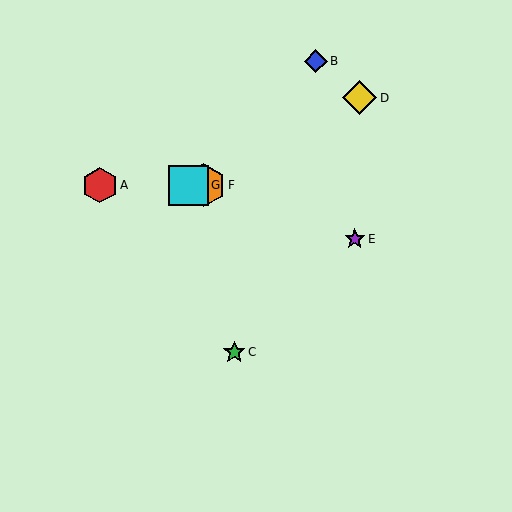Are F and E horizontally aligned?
No, F is at y≈185 and E is at y≈239.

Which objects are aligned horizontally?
Objects A, F, G are aligned horizontally.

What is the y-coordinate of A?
Object A is at y≈185.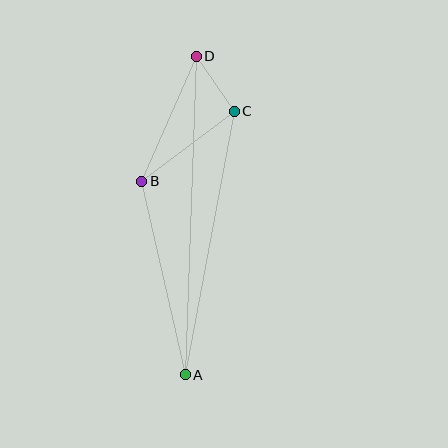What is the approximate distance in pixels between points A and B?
The distance between A and B is approximately 198 pixels.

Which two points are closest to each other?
Points C and D are closest to each other.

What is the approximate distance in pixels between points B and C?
The distance between B and C is approximately 116 pixels.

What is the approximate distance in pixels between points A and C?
The distance between A and C is approximately 268 pixels.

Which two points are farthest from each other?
Points A and D are farthest from each other.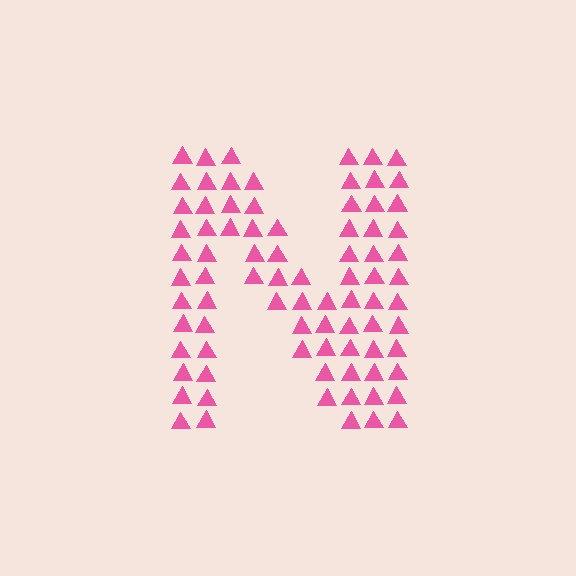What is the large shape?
The large shape is the letter N.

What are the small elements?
The small elements are triangles.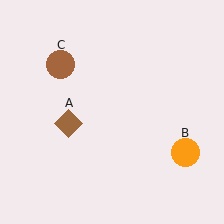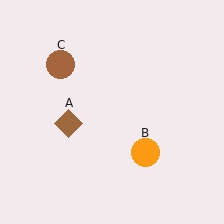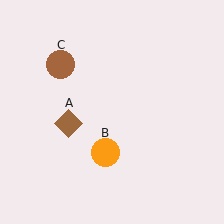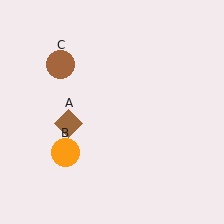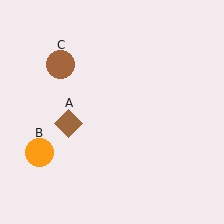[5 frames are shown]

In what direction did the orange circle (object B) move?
The orange circle (object B) moved left.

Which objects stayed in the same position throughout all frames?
Brown diamond (object A) and brown circle (object C) remained stationary.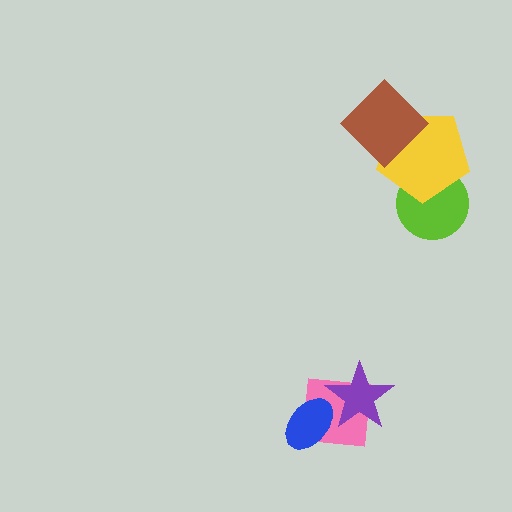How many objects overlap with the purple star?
2 objects overlap with the purple star.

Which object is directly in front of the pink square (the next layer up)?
The blue ellipse is directly in front of the pink square.